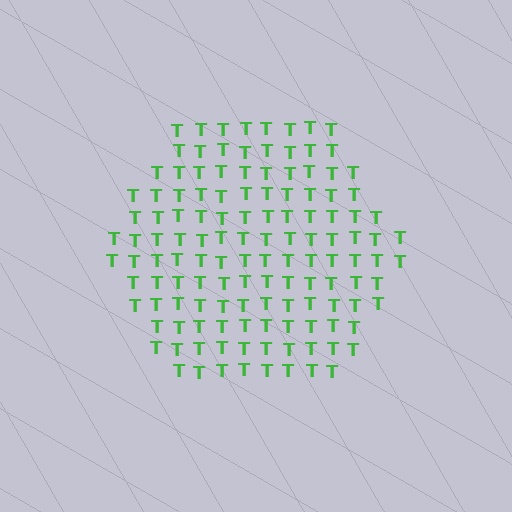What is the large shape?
The large shape is a hexagon.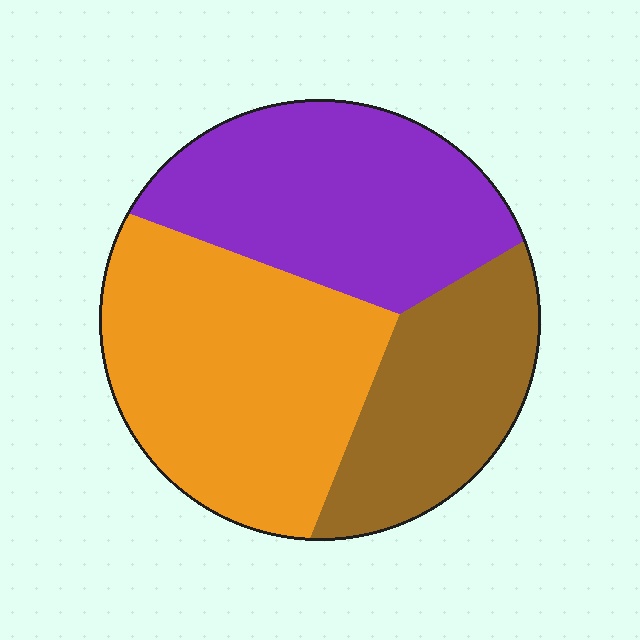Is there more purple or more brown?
Purple.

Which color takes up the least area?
Brown, at roughly 25%.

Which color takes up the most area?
Orange, at roughly 40%.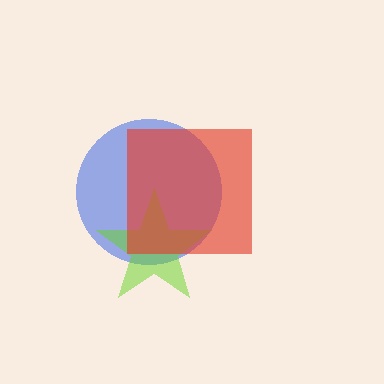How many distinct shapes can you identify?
There are 3 distinct shapes: a blue circle, a lime star, a red square.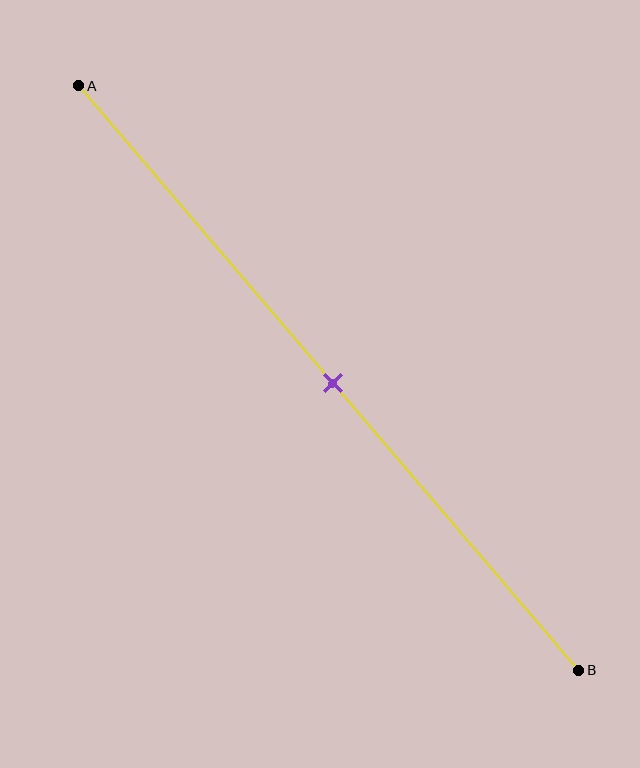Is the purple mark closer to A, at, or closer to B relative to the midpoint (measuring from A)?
The purple mark is approximately at the midpoint of segment AB.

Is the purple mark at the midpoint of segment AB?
Yes, the mark is approximately at the midpoint.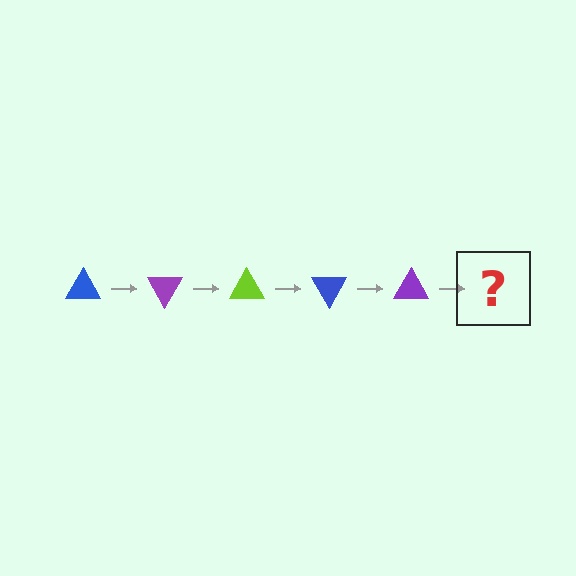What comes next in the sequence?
The next element should be a lime triangle, rotated 300 degrees from the start.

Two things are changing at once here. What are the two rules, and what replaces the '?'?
The two rules are that it rotates 60 degrees each step and the color cycles through blue, purple, and lime. The '?' should be a lime triangle, rotated 300 degrees from the start.